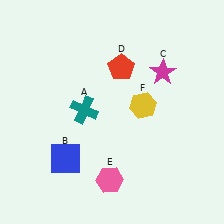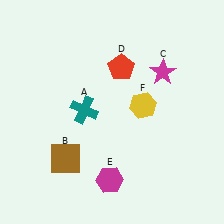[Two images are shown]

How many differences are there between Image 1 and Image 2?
There are 2 differences between the two images.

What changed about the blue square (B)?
In Image 1, B is blue. In Image 2, it changed to brown.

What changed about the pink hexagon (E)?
In Image 1, E is pink. In Image 2, it changed to magenta.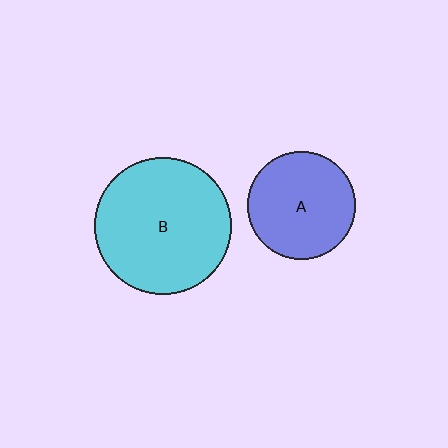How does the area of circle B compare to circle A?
Approximately 1.6 times.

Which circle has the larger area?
Circle B (cyan).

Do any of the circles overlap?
No, none of the circles overlap.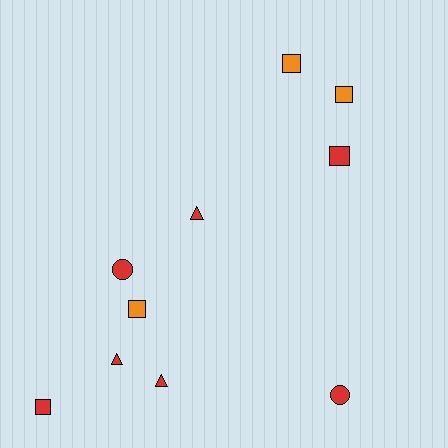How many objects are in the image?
There are 10 objects.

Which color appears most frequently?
Red, with 7 objects.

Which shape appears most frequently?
Square, with 5 objects.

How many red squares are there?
There are 2 red squares.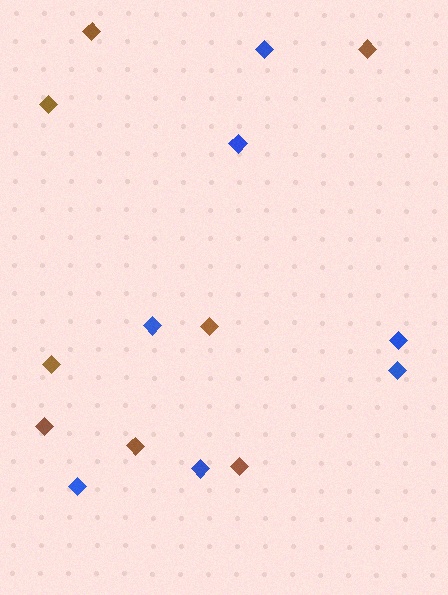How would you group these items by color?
There are 2 groups: one group of brown diamonds (8) and one group of blue diamonds (7).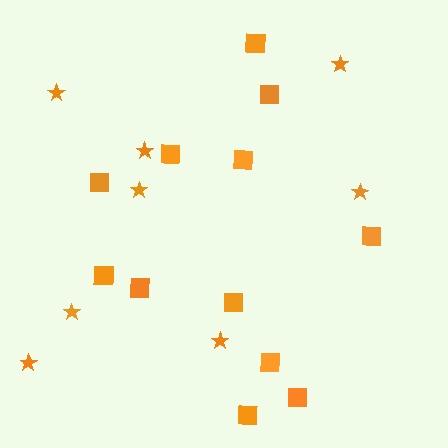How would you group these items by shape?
There are 2 groups: one group of stars (8) and one group of squares (12).